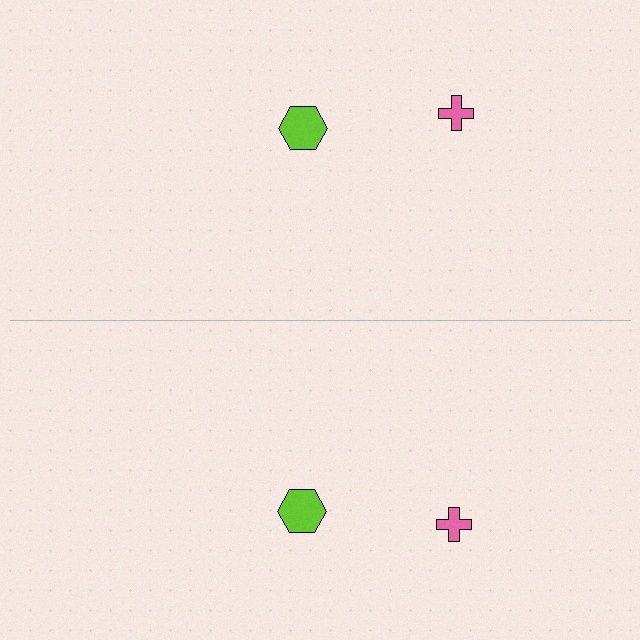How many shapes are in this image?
There are 4 shapes in this image.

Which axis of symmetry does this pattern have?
The pattern has a horizontal axis of symmetry running through the center of the image.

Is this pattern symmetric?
Yes, this pattern has bilateral (reflection) symmetry.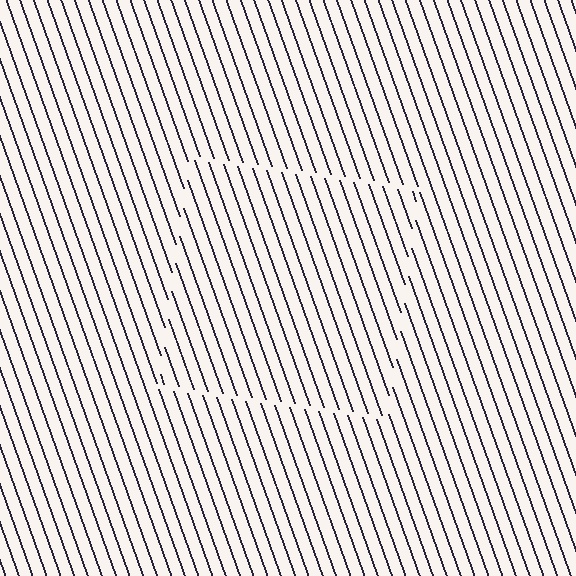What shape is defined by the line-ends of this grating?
An illusory square. The interior of the shape contains the same grating, shifted by half a period — the contour is defined by the phase discontinuity where line-ends from the inner and outer gratings abut.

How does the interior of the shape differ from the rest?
The interior of the shape contains the same grating, shifted by half a period — the contour is defined by the phase discontinuity where line-ends from the inner and outer gratings abut.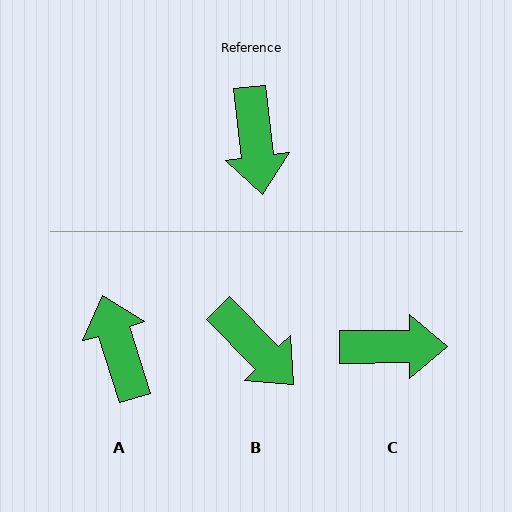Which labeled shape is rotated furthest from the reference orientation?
A, about 169 degrees away.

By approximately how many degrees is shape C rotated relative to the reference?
Approximately 84 degrees counter-clockwise.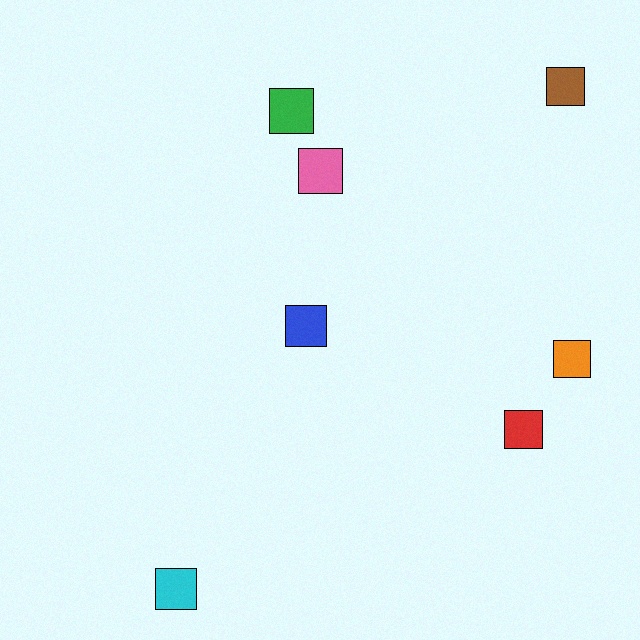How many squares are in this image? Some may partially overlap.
There are 7 squares.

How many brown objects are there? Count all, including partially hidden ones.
There is 1 brown object.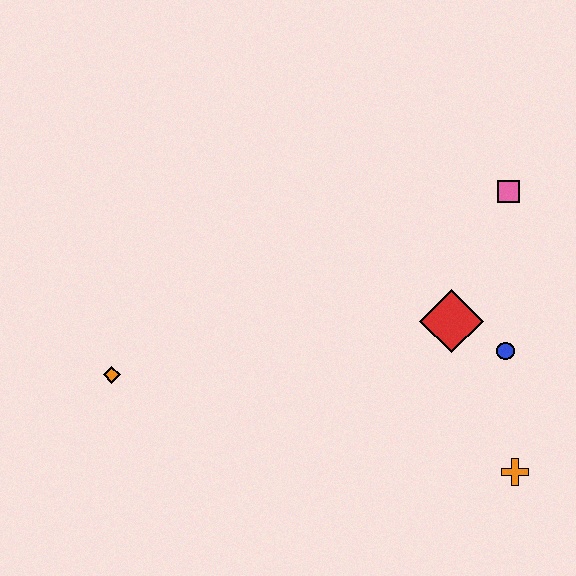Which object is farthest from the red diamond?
The orange diamond is farthest from the red diamond.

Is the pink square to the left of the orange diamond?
No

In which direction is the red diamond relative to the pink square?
The red diamond is below the pink square.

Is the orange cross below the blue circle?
Yes